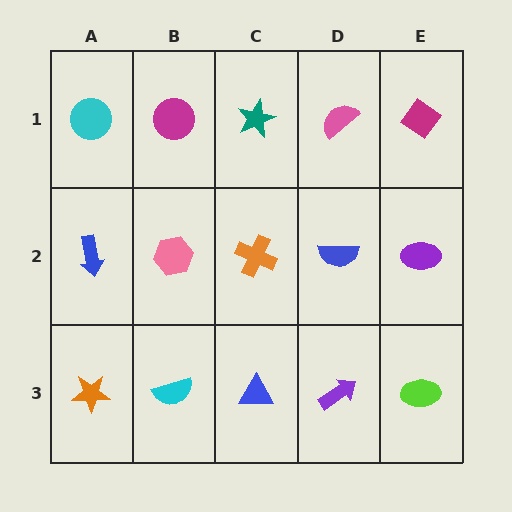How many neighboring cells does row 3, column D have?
3.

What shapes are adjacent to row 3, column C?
An orange cross (row 2, column C), a cyan semicircle (row 3, column B), a purple arrow (row 3, column D).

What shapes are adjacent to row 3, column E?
A purple ellipse (row 2, column E), a purple arrow (row 3, column D).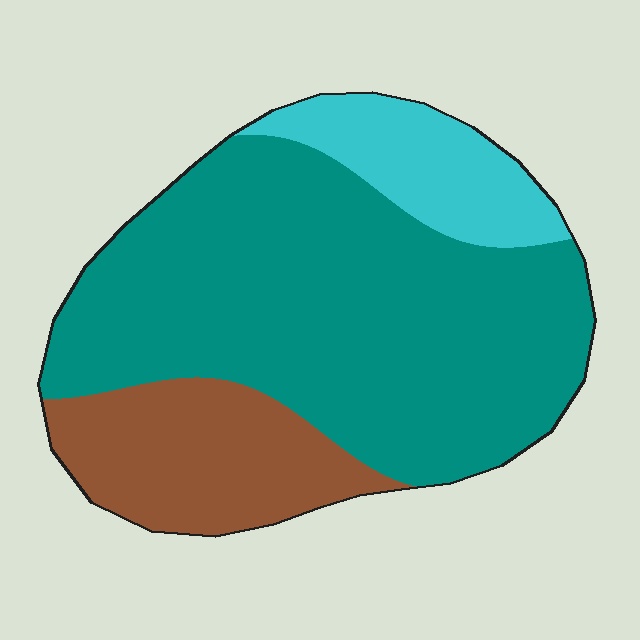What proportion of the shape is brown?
Brown takes up less than a quarter of the shape.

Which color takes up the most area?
Teal, at roughly 65%.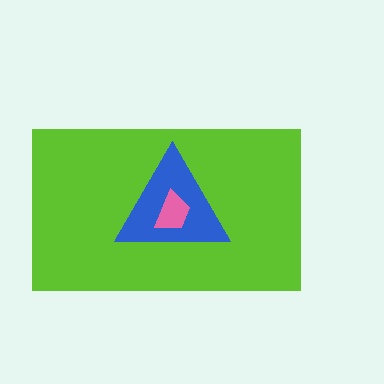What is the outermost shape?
The lime rectangle.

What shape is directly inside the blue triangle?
The pink trapezoid.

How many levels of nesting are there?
3.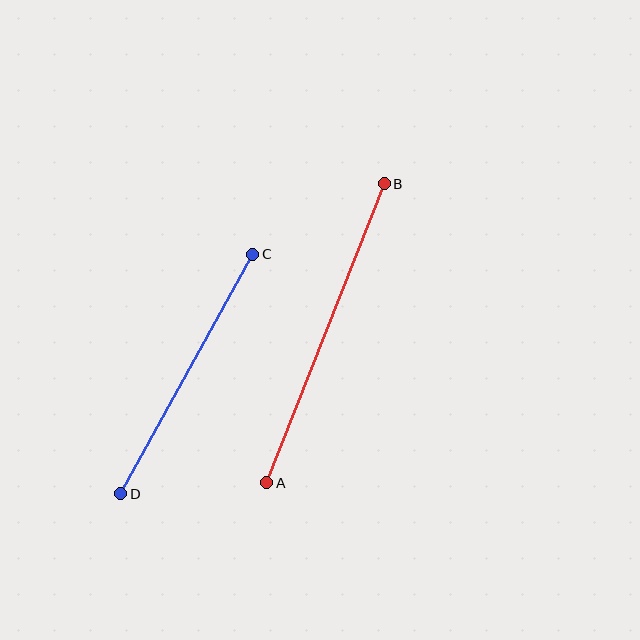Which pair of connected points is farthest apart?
Points A and B are farthest apart.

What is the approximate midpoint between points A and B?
The midpoint is at approximately (326, 333) pixels.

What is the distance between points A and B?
The distance is approximately 321 pixels.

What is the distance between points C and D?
The distance is approximately 274 pixels.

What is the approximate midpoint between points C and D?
The midpoint is at approximately (187, 374) pixels.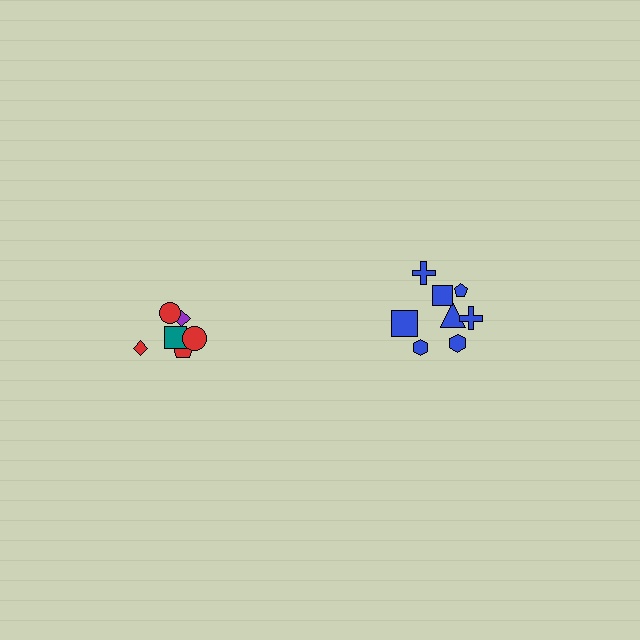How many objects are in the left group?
There are 6 objects.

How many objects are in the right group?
There are 8 objects.